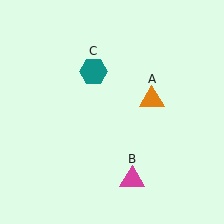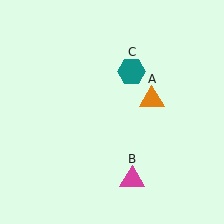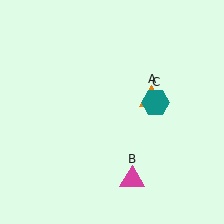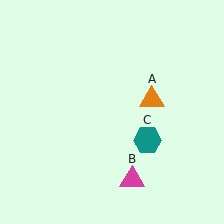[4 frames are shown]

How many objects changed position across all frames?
1 object changed position: teal hexagon (object C).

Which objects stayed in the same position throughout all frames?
Orange triangle (object A) and magenta triangle (object B) remained stationary.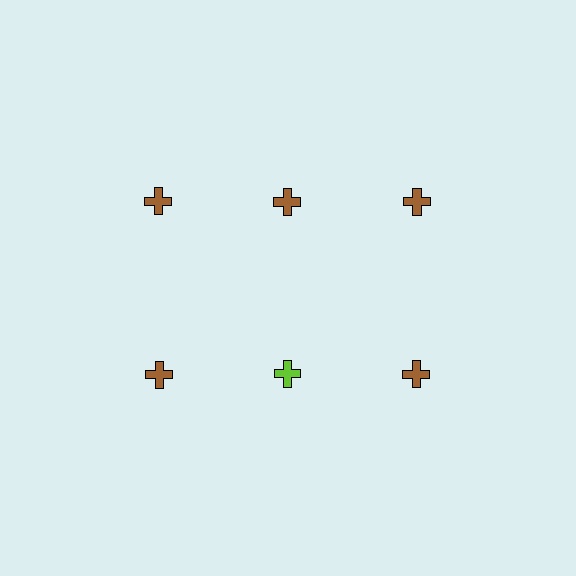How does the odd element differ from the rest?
It has a different color: lime instead of brown.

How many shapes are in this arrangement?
There are 6 shapes arranged in a grid pattern.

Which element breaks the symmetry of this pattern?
The lime cross in the second row, second from left column breaks the symmetry. All other shapes are brown crosses.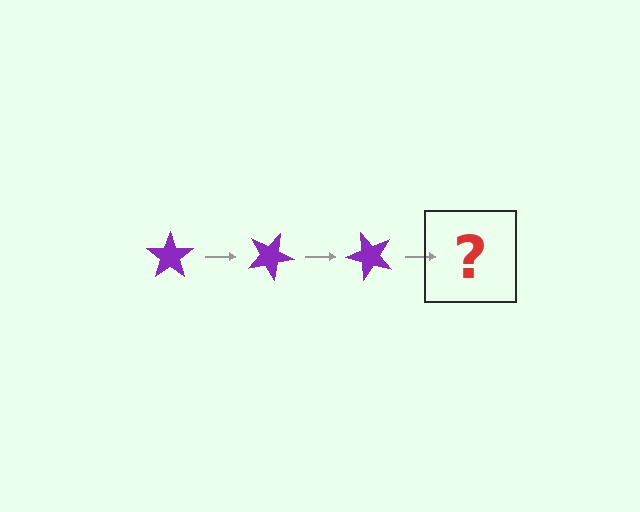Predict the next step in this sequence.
The next step is a purple star rotated 75 degrees.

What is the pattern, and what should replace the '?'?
The pattern is that the star rotates 25 degrees each step. The '?' should be a purple star rotated 75 degrees.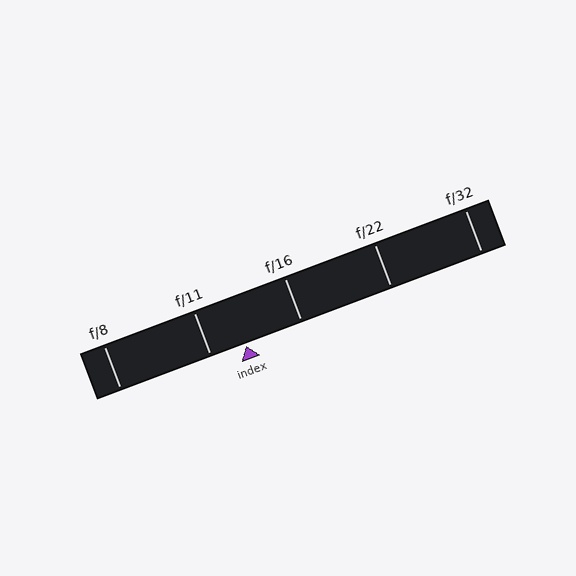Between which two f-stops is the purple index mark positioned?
The index mark is between f/11 and f/16.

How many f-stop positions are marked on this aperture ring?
There are 5 f-stop positions marked.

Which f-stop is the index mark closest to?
The index mark is closest to f/11.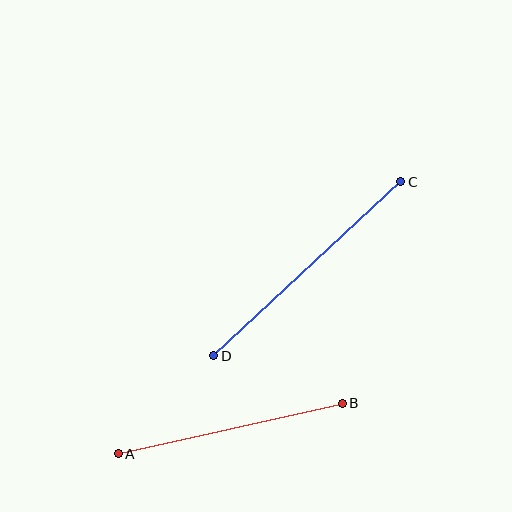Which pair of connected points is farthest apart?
Points C and D are farthest apart.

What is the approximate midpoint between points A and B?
The midpoint is at approximately (230, 429) pixels.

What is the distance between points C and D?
The distance is approximately 255 pixels.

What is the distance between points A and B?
The distance is approximately 229 pixels.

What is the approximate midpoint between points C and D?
The midpoint is at approximately (307, 269) pixels.